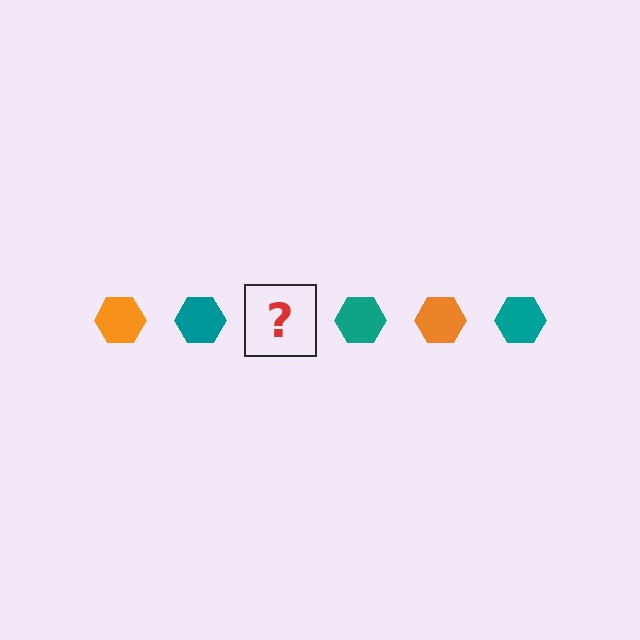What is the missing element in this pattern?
The missing element is an orange hexagon.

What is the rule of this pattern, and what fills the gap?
The rule is that the pattern cycles through orange, teal hexagons. The gap should be filled with an orange hexagon.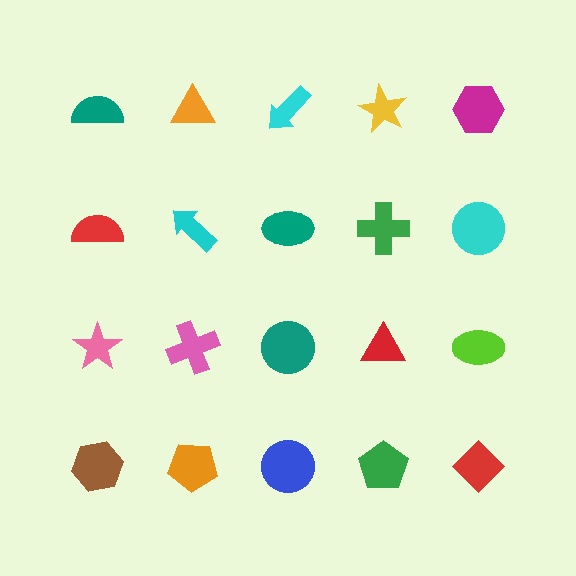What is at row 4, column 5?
A red diamond.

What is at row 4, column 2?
An orange pentagon.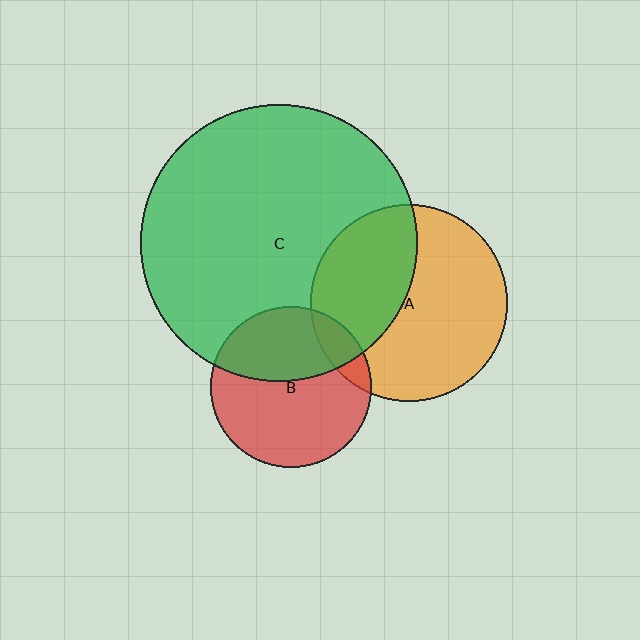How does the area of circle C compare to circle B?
Approximately 2.9 times.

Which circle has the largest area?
Circle C (green).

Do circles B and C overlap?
Yes.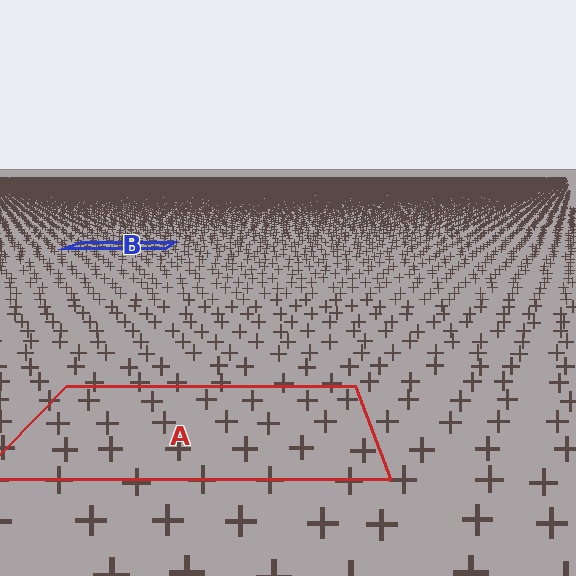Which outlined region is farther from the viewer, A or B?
Region B is farther from the viewer — the texture elements inside it appear smaller and more densely packed.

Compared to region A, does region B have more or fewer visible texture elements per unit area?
Region B has more texture elements per unit area — they are packed more densely because it is farther away.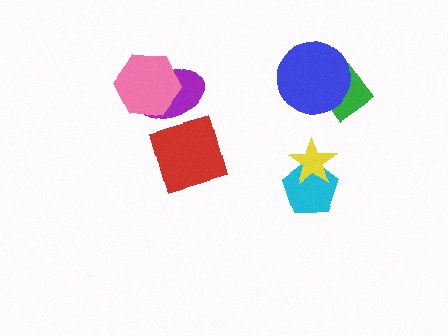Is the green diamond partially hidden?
Yes, it is partially covered by another shape.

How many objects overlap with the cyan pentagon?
1 object overlaps with the cyan pentagon.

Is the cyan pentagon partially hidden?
Yes, it is partially covered by another shape.